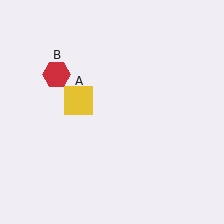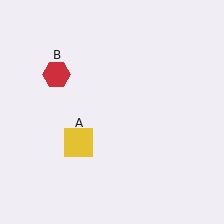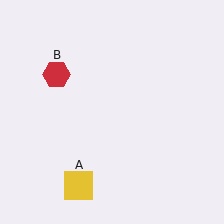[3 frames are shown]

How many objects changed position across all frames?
1 object changed position: yellow square (object A).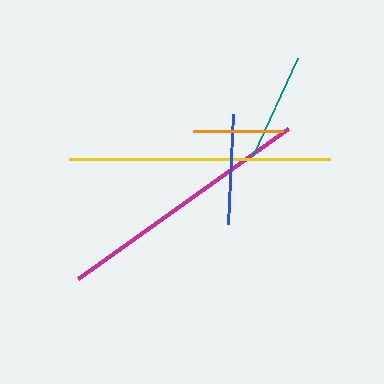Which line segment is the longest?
The yellow line is the longest at approximately 262 pixels.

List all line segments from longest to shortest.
From longest to shortest: yellow, magenta, blue, teal, orange.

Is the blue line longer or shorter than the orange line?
The blue line is longer than the orange line.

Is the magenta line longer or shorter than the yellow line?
The yellow line is longer than the magenta line.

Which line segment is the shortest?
The orange line is the shortest at approximately 90 pixels.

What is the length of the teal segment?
The teal segment is approximately 107 pixels long.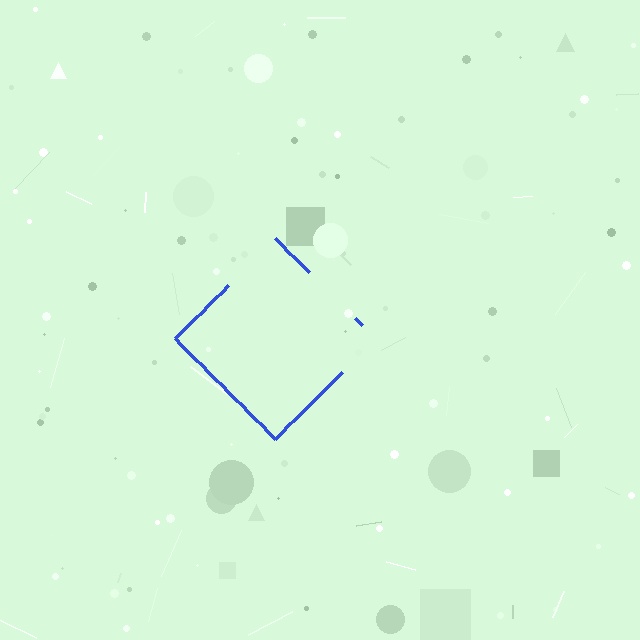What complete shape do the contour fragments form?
The contour fragments form a diamond.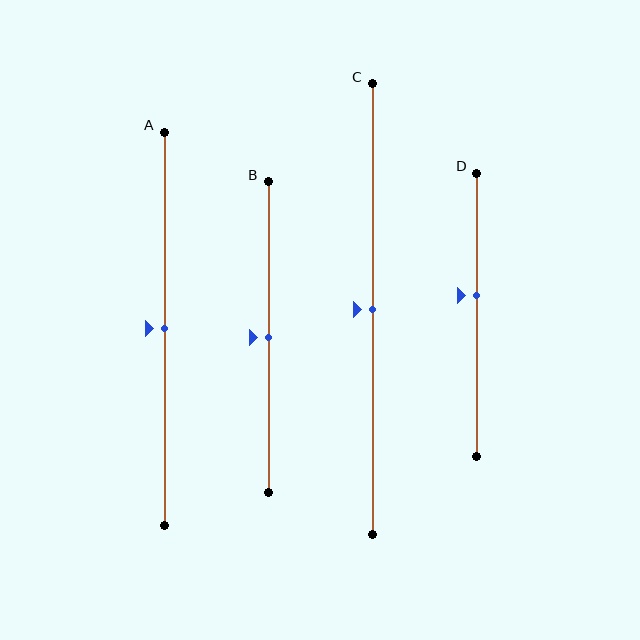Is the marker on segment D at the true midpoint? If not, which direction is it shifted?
No, the marker on segment D is shifted upward by about 7% of the segment length.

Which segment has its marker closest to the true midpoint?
Segment A has its marker closest to the true midpoint.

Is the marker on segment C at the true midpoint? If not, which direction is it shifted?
Yes, the marker on segment C is at the true midpoint.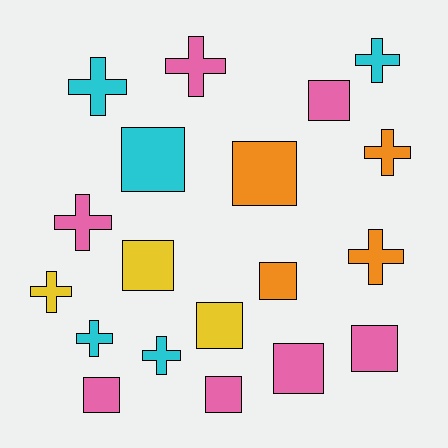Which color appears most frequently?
Pink, with 7 objects.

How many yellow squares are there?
There are 2 yellow squares.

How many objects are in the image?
There are 19 objects.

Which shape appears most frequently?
Square, with 10 objects.